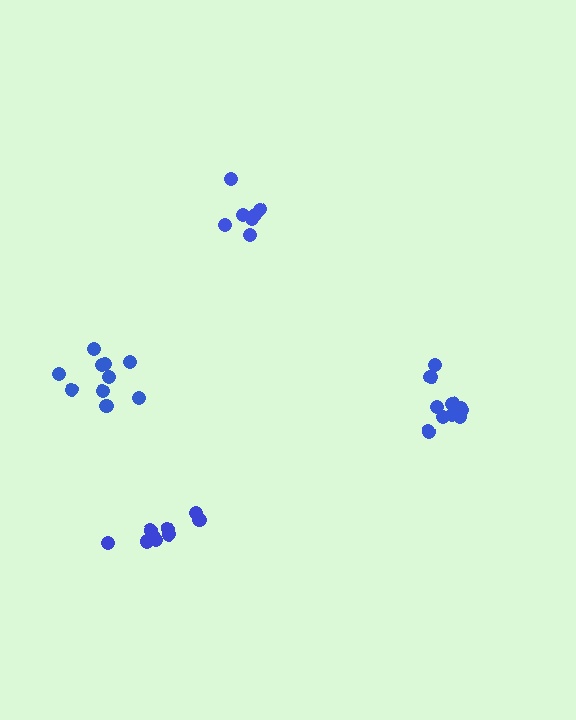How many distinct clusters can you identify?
There are 4 distinct clusters.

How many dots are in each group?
Group 1: 7 dots, Group 2: 9 dots, Group 3: 10 dots, Group 4: 10 dots (36 total).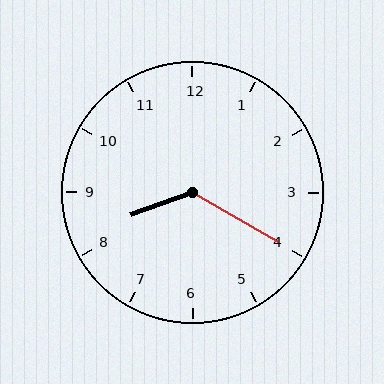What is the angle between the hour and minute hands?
Approximately 130 degrees.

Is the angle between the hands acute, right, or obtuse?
It is obtuse.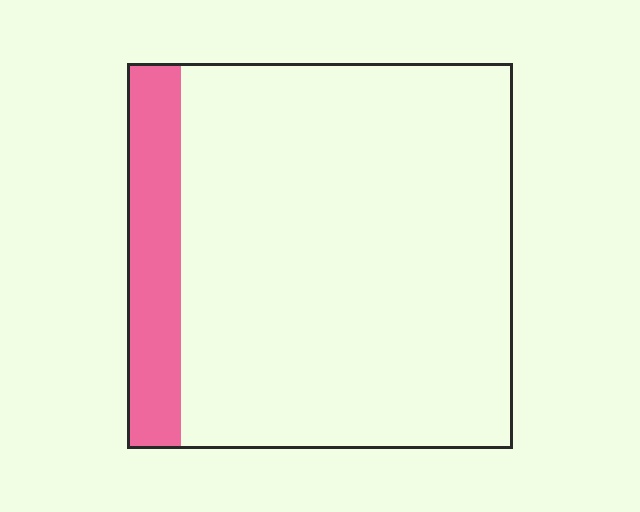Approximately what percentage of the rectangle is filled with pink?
Approximately 15%.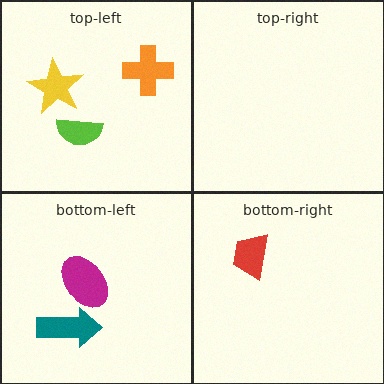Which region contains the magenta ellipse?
The bottom-left region.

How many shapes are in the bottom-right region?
1.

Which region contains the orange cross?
The top-left region.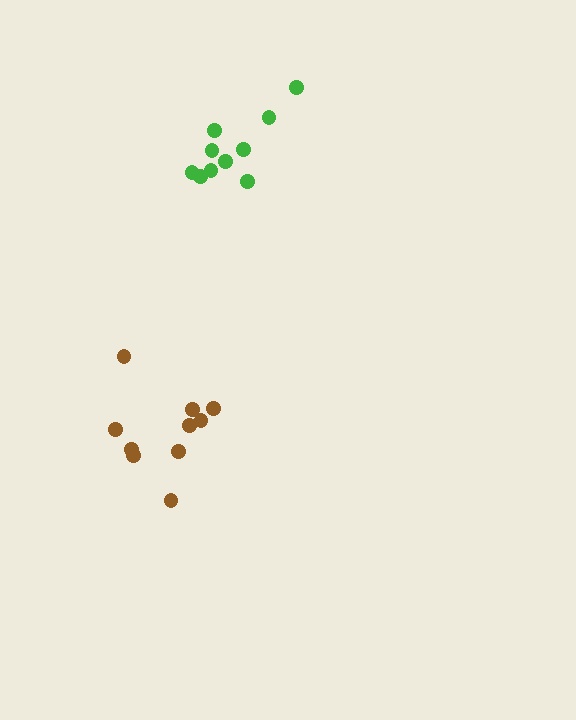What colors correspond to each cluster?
The clusters are colored: brown, green.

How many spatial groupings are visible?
There are 2 spatial groupings.